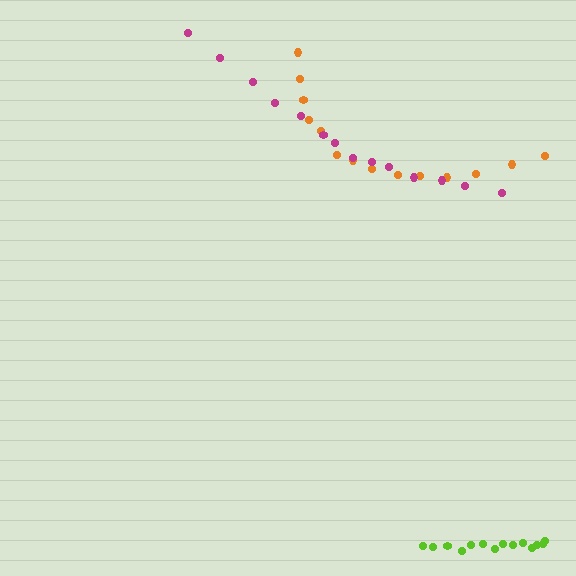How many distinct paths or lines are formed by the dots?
There are 3 distinct paths.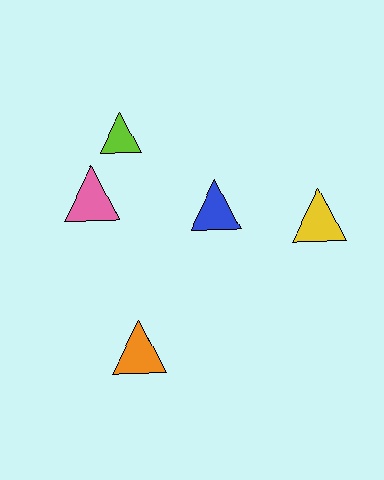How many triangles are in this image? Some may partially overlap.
There are 5 triangles.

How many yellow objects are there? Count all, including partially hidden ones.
There is 1 yellow object.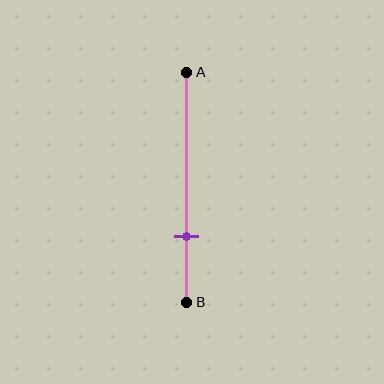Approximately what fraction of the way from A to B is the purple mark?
The purple mark is approximately 70% of the way from A to B.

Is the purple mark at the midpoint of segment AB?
No, the mark is at about 70% from A, not at the 50% midpoint.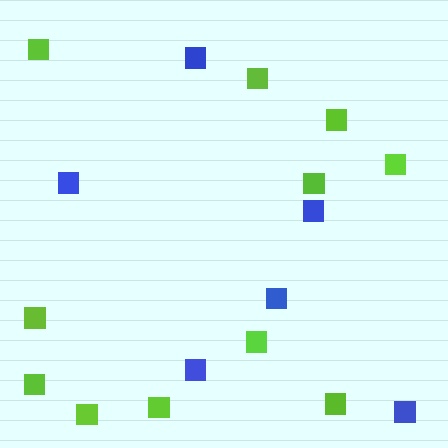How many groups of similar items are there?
There are 2 groups: one group of blue squares (6) and one group of lime squares (11).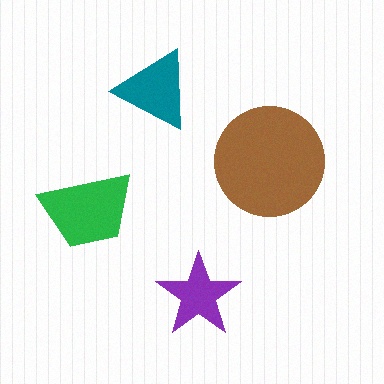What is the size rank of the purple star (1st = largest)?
4th.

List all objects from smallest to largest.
The purple star, the teal triangle, the green trapezoid, the brown circle.